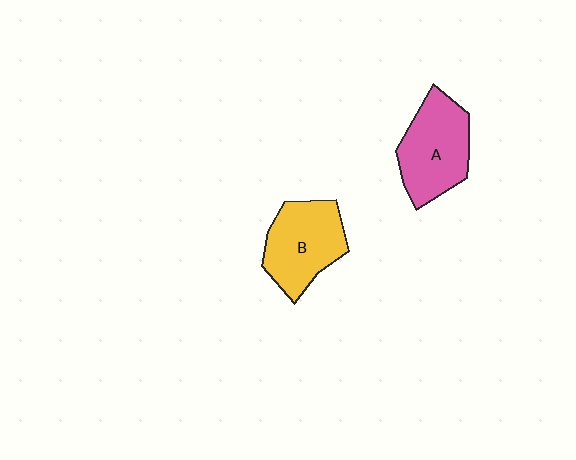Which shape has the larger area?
Shape A (pink).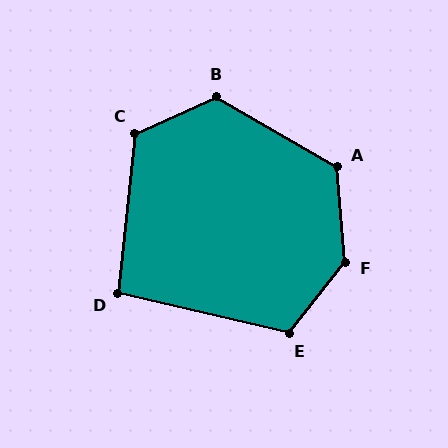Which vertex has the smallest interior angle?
D, at approximately 97 degrees.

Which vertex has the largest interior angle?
F, at approximately 137 degrees.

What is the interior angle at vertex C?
Approximately 120 degrees (obtuse).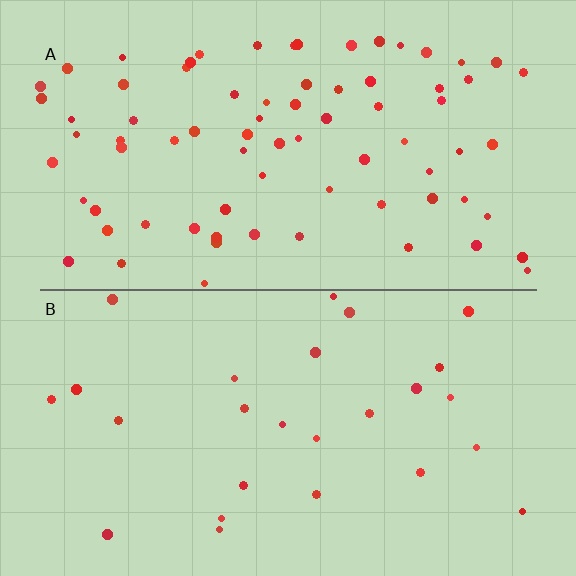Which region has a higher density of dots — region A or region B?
A (the top).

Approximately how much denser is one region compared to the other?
Approximately 2.9× — region A over region B.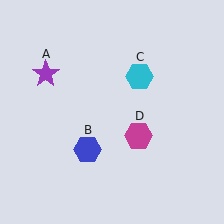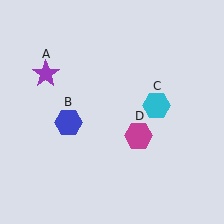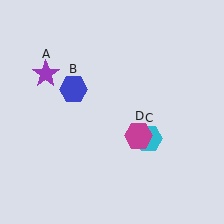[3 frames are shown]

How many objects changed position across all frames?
2 objects changed position: blue hexagon (object B), cyan hexagon (object C).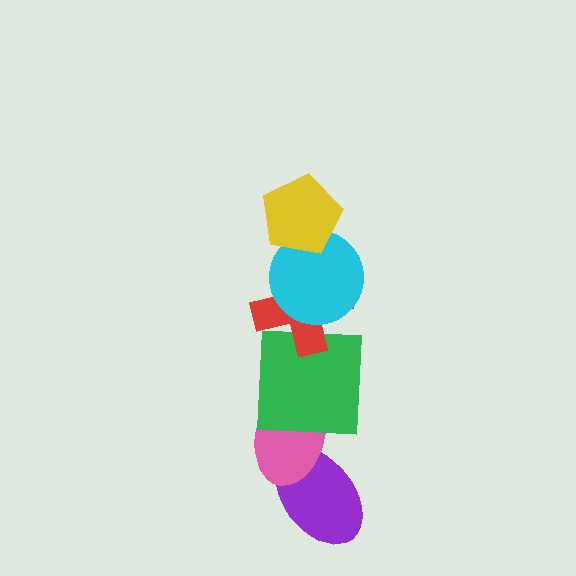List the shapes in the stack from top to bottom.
From top to bottom: the yellow pentagon, the cyan circle, the red cross, the green square, the pink ellipse, the purple ellipse.